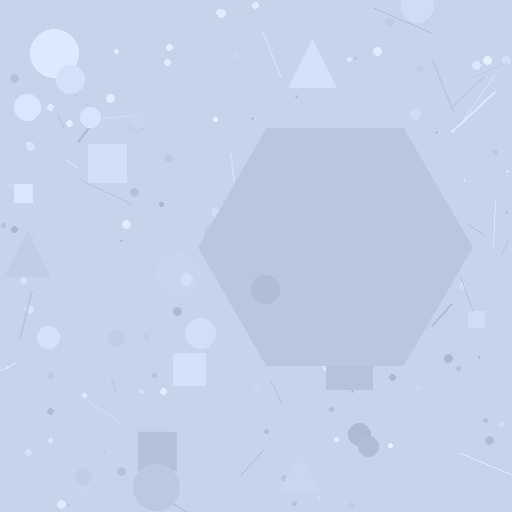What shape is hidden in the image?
A hexagon is hidden in the image.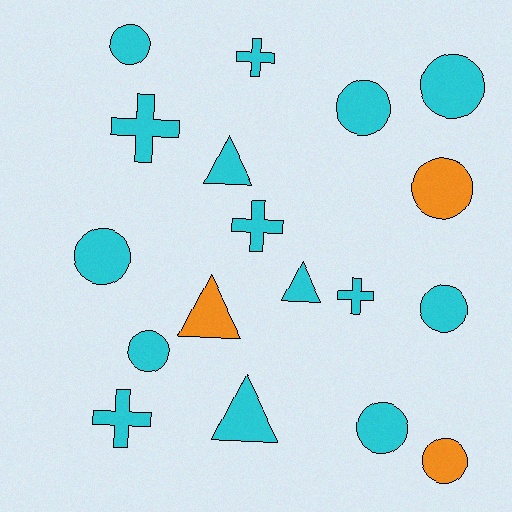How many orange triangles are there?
There is 1 orange triangle.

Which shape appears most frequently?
Circle, with 9 objects.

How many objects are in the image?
There are 18 objects.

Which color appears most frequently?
Cyan, with 15 objects.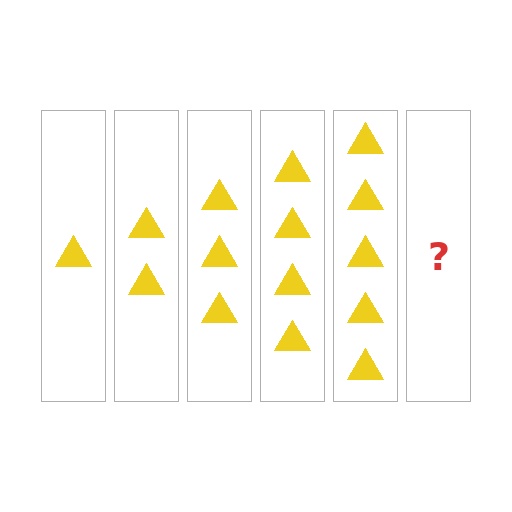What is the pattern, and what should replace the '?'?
The pattern is that each step adds one more triangle. The '?' should be 6 triangles.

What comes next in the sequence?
The next element should be 6 triangles.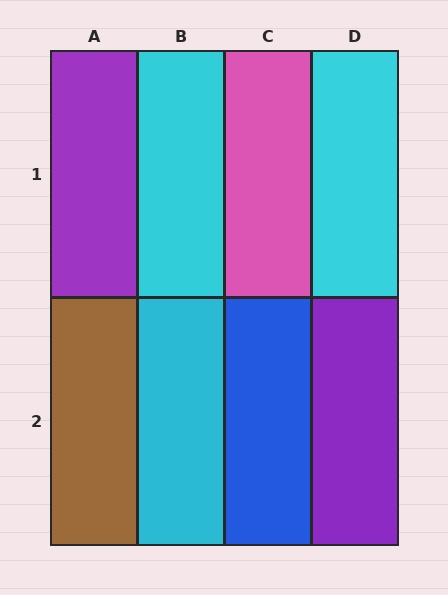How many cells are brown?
1 cell is brown.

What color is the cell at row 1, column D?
Cyan.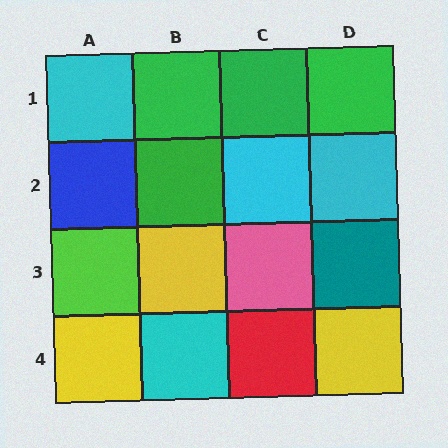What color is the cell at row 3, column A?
Lime.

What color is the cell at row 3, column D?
Teal.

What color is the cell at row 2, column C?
Cyan.